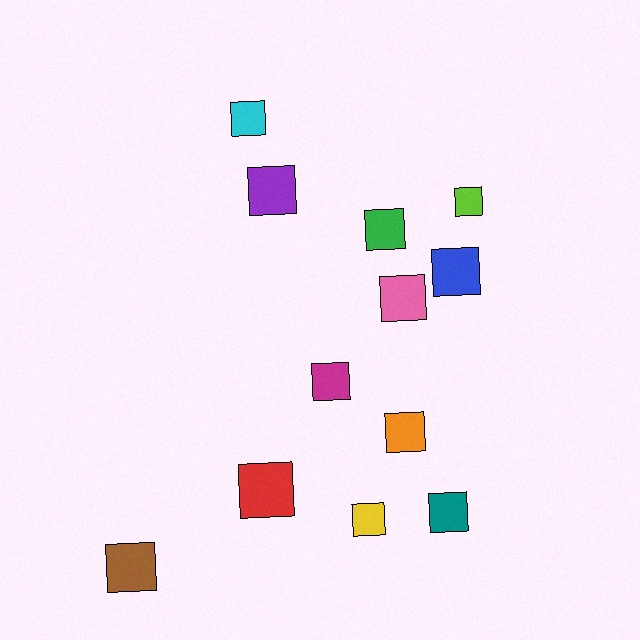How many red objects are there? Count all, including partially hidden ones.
There is 1 red object.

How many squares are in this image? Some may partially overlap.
There are 12 squares.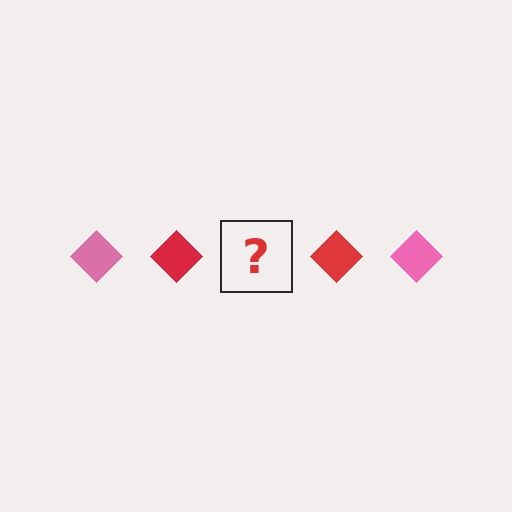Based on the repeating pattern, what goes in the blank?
The blank should be a pink diamond.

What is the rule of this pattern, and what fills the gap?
The rule is that the pattern cycles through pink, red diamonds. The gap should be filled with a pink diamond.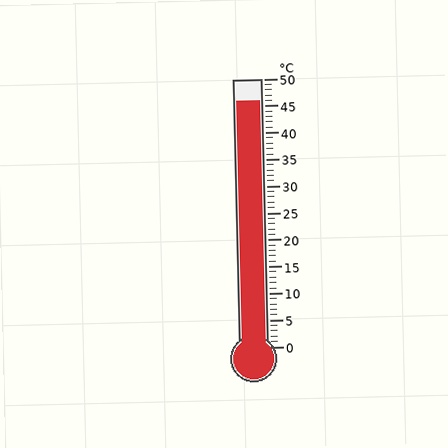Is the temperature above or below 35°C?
The temperature is above 35°C.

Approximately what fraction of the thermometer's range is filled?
The thermometer is filled to approximately 90% of its range.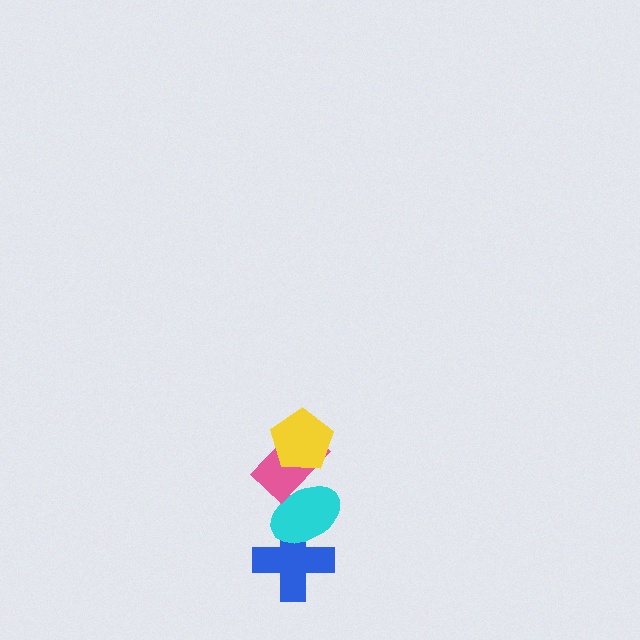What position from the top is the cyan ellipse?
The cyan ellipse is 3rd from the top.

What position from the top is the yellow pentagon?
The yellow pentagon is 1st from the top.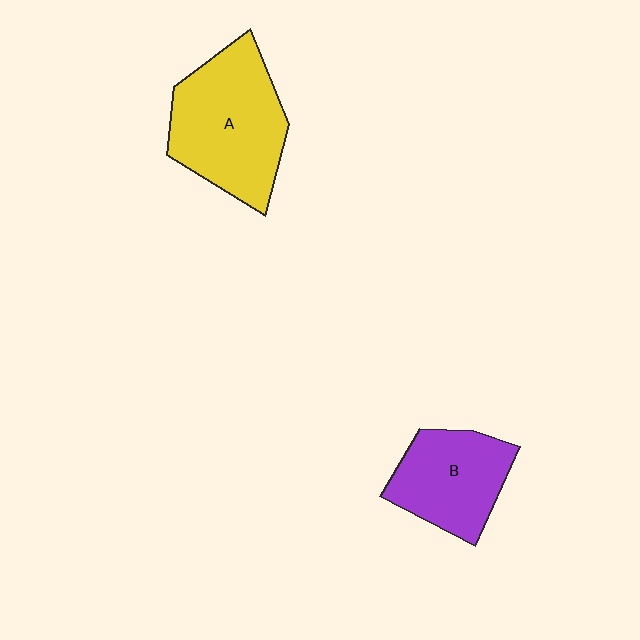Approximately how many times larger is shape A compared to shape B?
Approximately 1.4 times.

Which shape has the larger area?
Shape A (yellow).